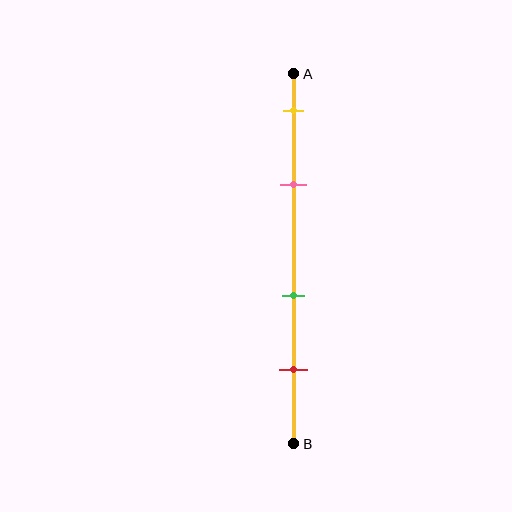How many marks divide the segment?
There are 4 marks dividing the segment.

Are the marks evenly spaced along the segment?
No, the marks are not evenly spaced.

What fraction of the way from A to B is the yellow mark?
The yellow mark is approximately 10% (0.1) of the way from A to B.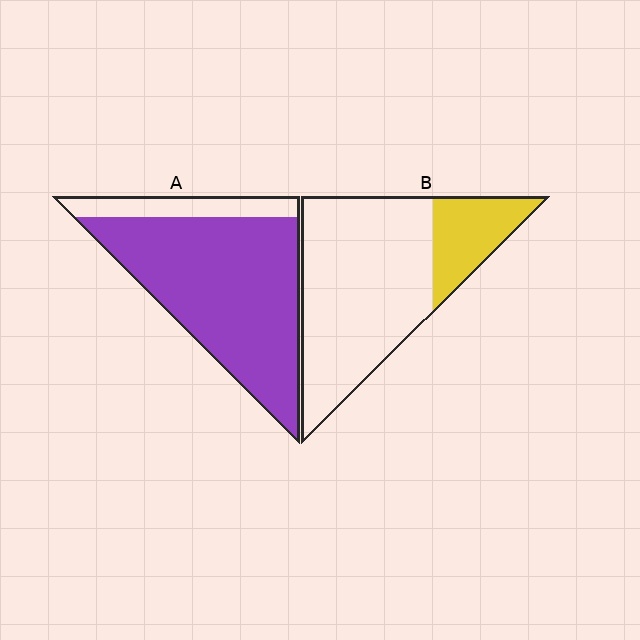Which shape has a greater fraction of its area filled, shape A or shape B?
Shape A.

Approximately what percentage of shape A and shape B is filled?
A is approximately 85% and B is approximately 20%.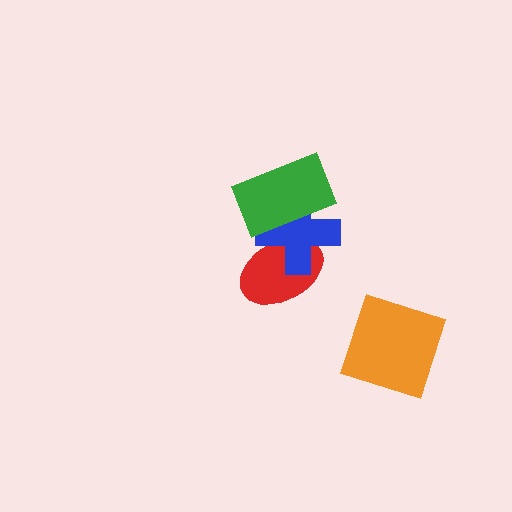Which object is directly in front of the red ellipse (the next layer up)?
The blue cross is directly in front of the red ellipse.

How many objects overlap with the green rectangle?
2 objects overlap with the green rectangle.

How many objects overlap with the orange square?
0 objects overlap with the orange square.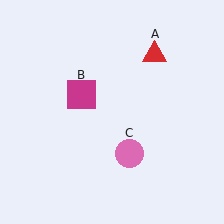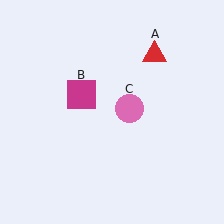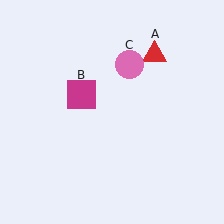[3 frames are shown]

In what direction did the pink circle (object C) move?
The pink circle (object C) moved up.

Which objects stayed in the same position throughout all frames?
Red triangle (object A) and magenta square (object B) remained stationary.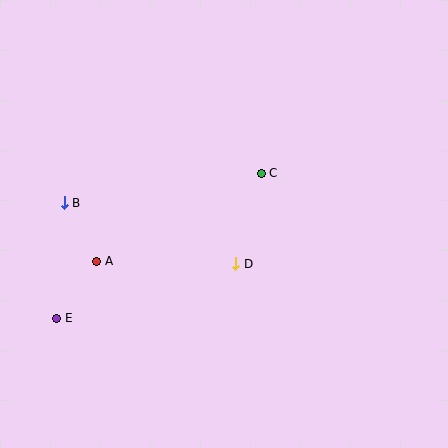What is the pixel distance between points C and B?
The distance between C and B is 199 pixels.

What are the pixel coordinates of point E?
Point E is at (57, 318).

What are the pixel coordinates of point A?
Point A is at (97, 261).